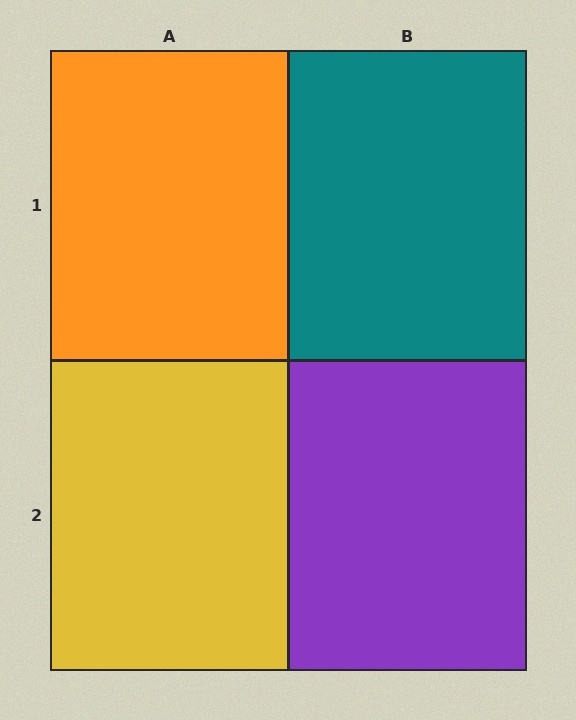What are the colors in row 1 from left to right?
Orange, teal.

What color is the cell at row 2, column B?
Purple.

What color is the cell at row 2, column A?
Yellow.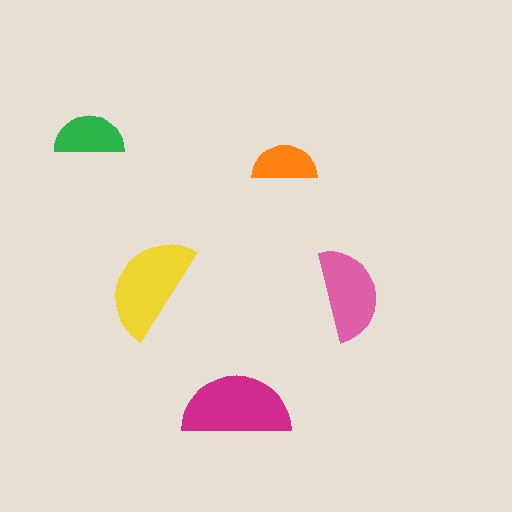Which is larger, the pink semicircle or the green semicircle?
The pink one.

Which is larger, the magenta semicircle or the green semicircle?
The magenta one.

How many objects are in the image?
There are 5 objects in the image.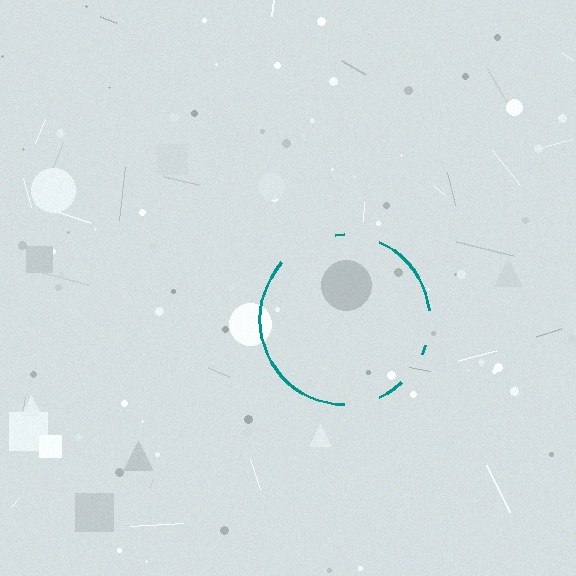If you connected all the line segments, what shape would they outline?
They would outline a circle.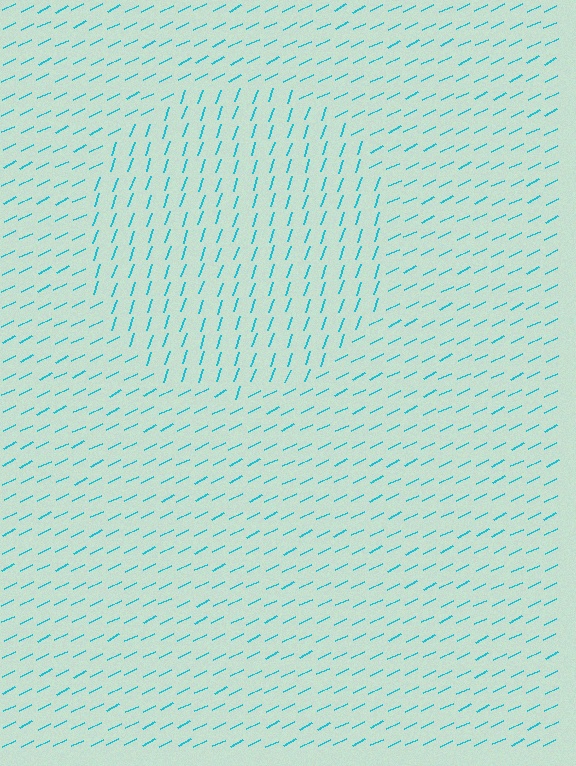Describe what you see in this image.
The image is filled with small cyan line segments. A circle region in the image has lines oriented differently from the surrounding lines, creating a visible texture boundary.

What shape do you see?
I see a circle.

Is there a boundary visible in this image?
Yes, there is a texture boundary formed by a change in line orientation.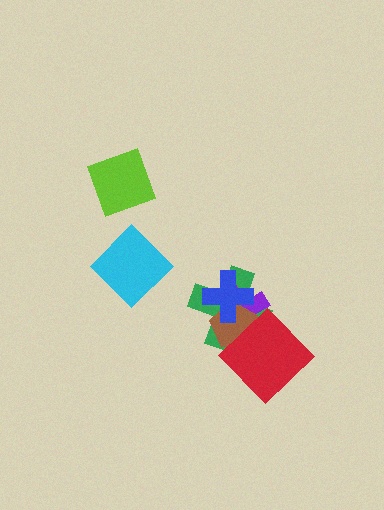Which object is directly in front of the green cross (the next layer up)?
The purple cross is directly in front of the green cross.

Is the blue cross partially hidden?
No, no other shape covers it.